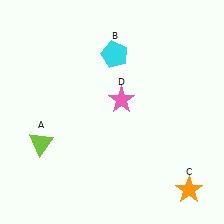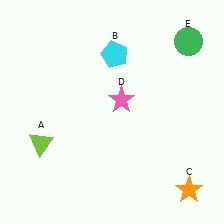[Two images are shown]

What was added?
A green circle (E) was added in Image 2.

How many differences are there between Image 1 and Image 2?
There is 1 difference between the two images.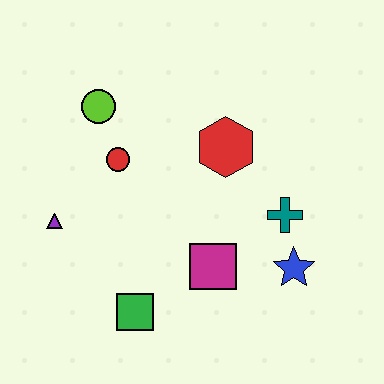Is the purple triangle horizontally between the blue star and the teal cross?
No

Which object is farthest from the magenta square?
The lime circle is farthest from the magenta square.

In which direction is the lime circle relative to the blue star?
The lime circle is to the left of the blue star.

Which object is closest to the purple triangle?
The red circle is closest to the purple triangle.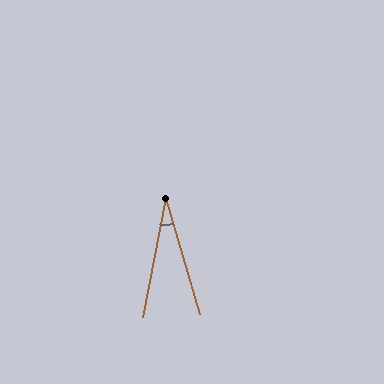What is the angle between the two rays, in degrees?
Approximately 27 degrees.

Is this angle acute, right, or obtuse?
It is acute.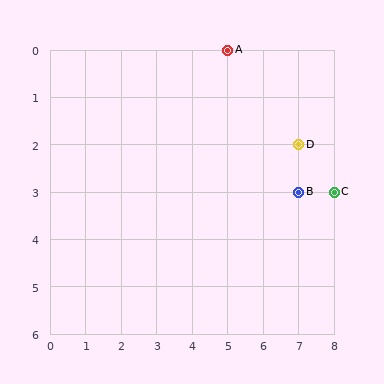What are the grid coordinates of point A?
Point A is at grid coordinates (5, 0).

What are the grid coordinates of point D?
Point D is at grid coordinates (7, 2).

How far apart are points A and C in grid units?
Points A and C are 3 columns and 3 rows apart (about 4.2 grid units diagonally).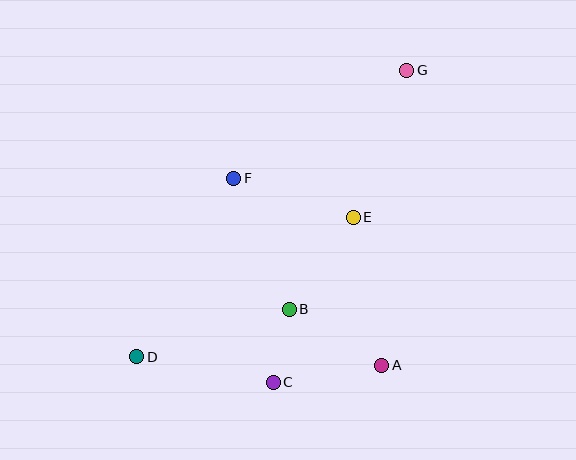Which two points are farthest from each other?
Points D and G are farthest from each other.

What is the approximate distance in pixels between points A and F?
The distance between A and F is approximately 239 pixels.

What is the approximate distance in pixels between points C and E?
The distance between C and E is approximately 183 pixels.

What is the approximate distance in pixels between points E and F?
The distance between E and F is approximately 126 pixels.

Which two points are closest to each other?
Points B and C are closest to each other.